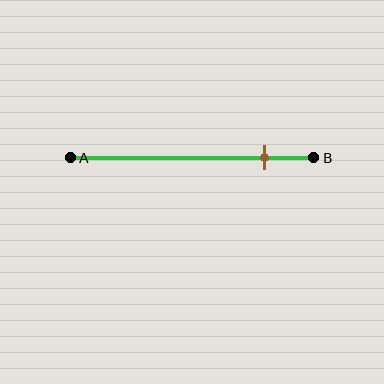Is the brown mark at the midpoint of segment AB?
No, the mark is at about 80% from A, not at the 50% midpoint.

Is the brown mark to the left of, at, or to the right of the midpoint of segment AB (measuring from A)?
The brown mark is to the right of the midpoint of segment AB.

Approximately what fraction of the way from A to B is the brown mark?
The brown mark is approximately 80% of the way from A to B.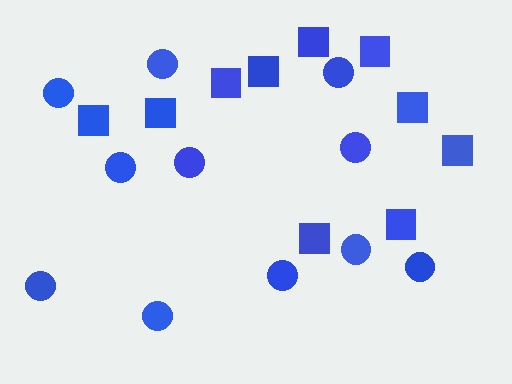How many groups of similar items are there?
There are 2 groups: one group of circles (11) and one group of squares (10).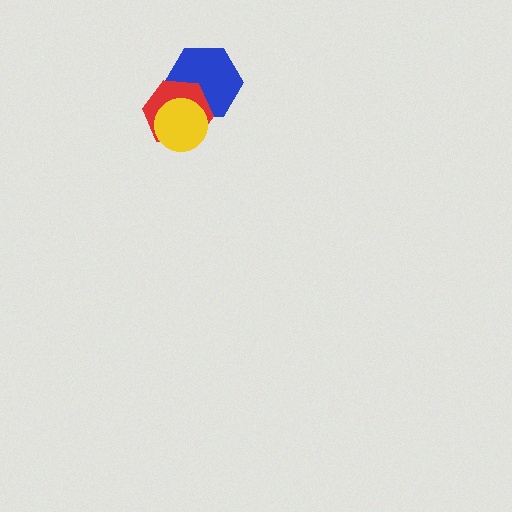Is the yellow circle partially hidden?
No, no other shape covers it.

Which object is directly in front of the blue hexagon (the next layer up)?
The red hexagon is directly in front of the blue hexagon.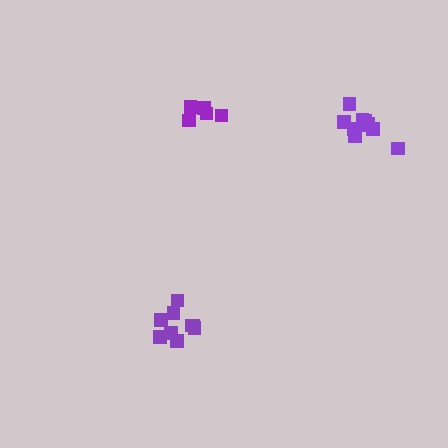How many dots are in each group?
Group 1: 9 dots, Group 2: 10 dots, Group 3: 5 dots (24 total).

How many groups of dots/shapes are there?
There are 3 groups.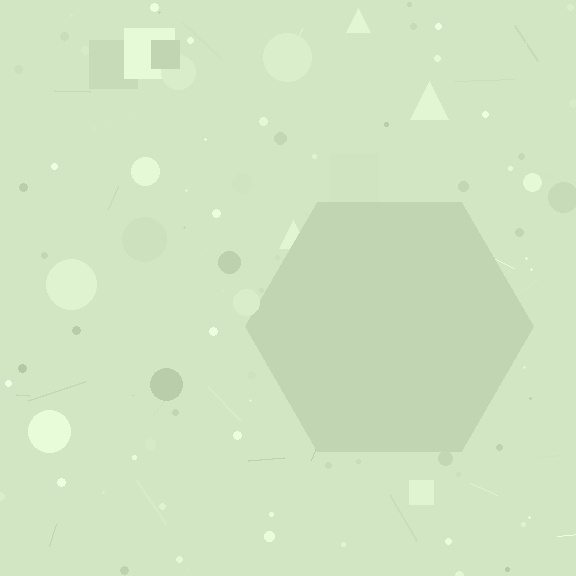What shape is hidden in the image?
A hexagon is hidden in the image.